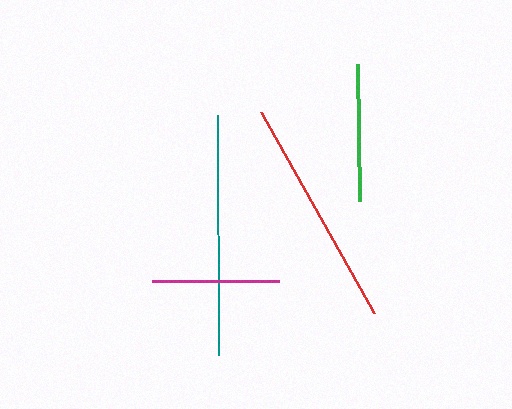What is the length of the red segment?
The red segment is approximately 230 pixels long.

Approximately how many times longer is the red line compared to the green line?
The red line is approximately 1.7 times the length of the green line.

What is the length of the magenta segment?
The magenta segment is approximately 127 pixels long.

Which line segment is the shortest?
The magenta line is the shortest at approximately 127 pixels.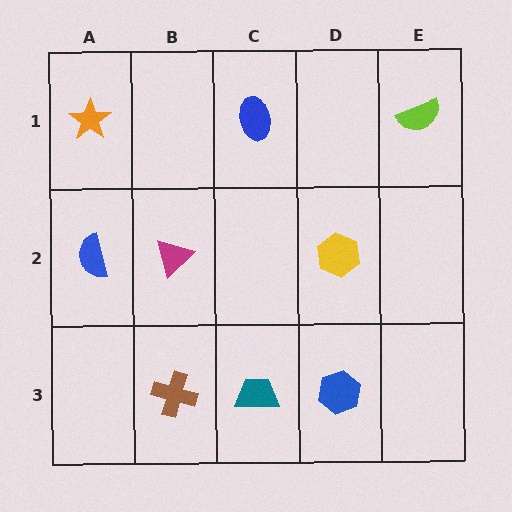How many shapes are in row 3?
3 shapes.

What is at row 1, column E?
A lime semicircle.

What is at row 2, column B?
A magenta triangle.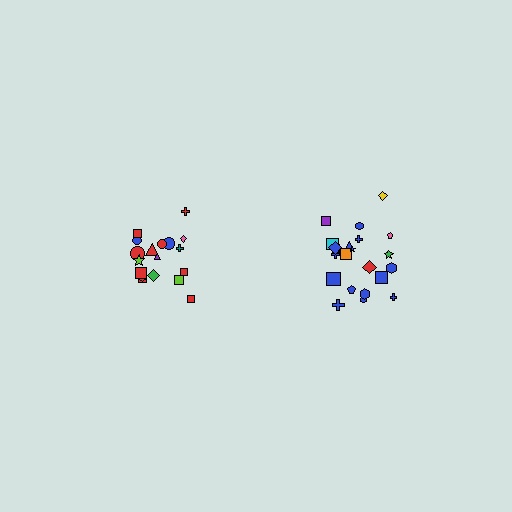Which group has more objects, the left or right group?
The right group.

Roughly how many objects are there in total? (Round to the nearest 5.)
Roughly 40 objects in total.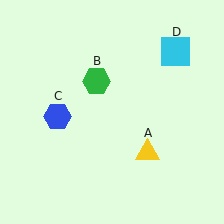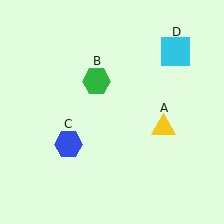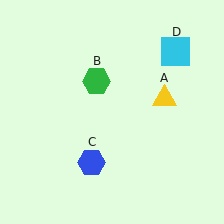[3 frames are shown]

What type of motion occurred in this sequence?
The yellow triangle (object A), blue hexagon (object C) rotated counterclockwise around the center of the scene.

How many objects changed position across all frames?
2 objects changed position: yellow triangle (object A), blue hexagon (object C).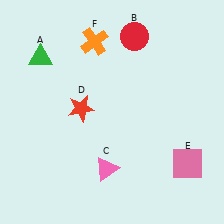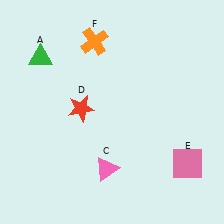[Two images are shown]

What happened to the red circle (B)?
The red circle (B) was removed in Image 2. It was in the top-right area of Image 1.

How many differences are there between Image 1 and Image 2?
There is 1 difference between the two images.